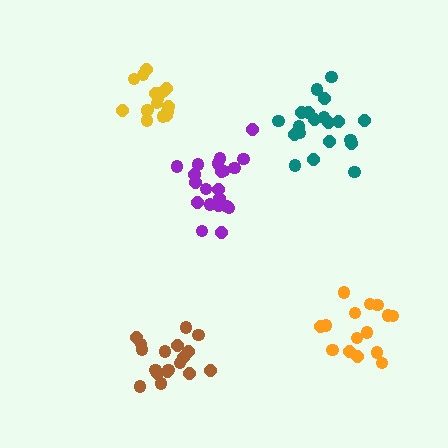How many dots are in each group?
Group 1: 21 dots, Group 2: 15 dots, Group 3: 18 dots, Group 4: 16 dots, Group 5: 21 dots (91 total).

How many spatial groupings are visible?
There are 5 spatial groupings.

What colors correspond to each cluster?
The clusters are colored: purple, orange, brown, yellow, teal.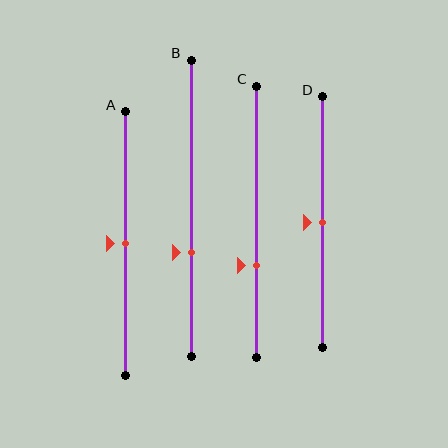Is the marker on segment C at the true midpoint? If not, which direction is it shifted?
No, the marker on segment C is shifted downward by about 16% of the segment length.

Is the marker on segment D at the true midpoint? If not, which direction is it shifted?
Yes, the marker on segment D is at the true midpoint.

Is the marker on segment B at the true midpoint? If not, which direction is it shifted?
No, the marker on segment B is shifted downward by about 15% of the segment length.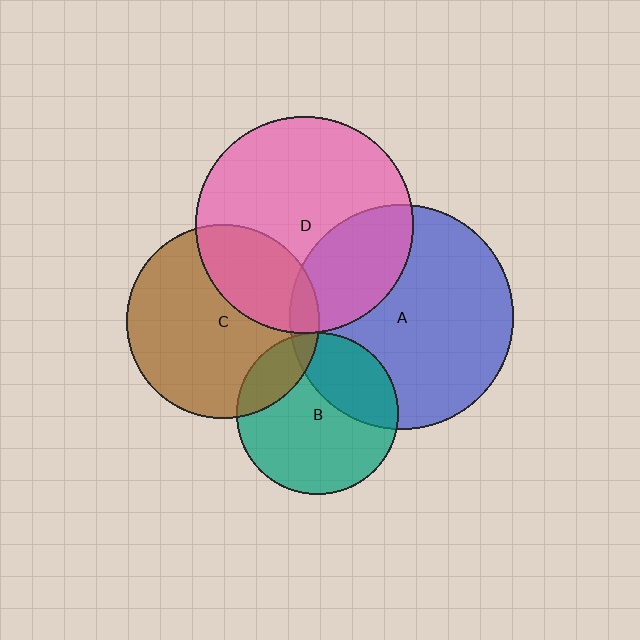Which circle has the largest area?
Circle A (blue).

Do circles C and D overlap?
Yes.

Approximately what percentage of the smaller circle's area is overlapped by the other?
Approximately 30%.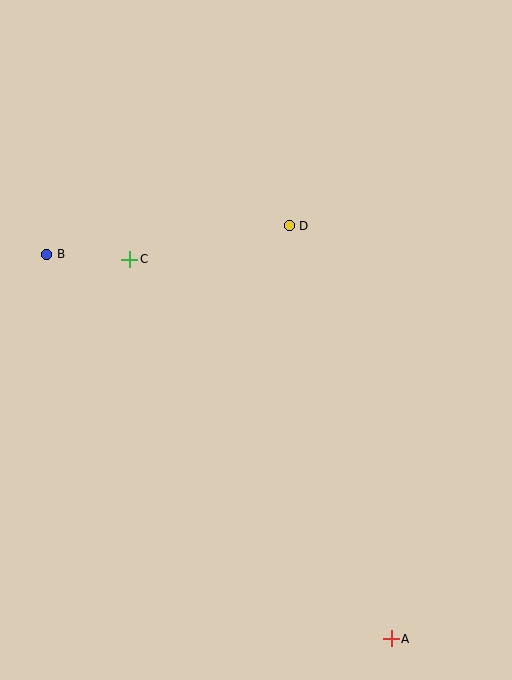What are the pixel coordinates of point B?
Point B is at (47, 254).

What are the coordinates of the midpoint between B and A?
The midpoint between B and A is at (219, 447).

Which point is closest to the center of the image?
Point D at (289, 226) is closest to the center.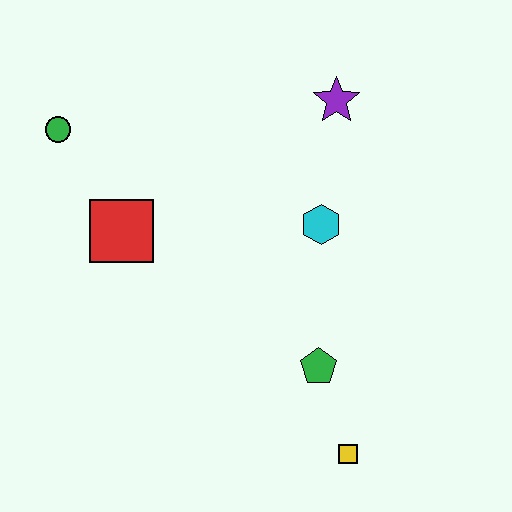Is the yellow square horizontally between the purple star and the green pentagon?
No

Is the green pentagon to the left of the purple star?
Yes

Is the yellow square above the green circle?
No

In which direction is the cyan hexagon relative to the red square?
The cyan hexagon is to the right of the red square.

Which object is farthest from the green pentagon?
The green circle is farthest from the green pentagon.